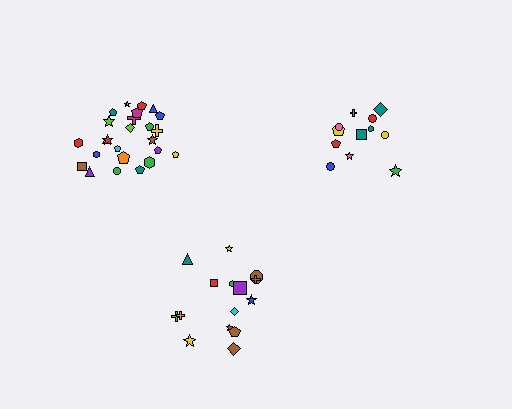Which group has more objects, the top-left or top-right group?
The top-left group.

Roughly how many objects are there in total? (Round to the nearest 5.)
Roughly 50 objects in total.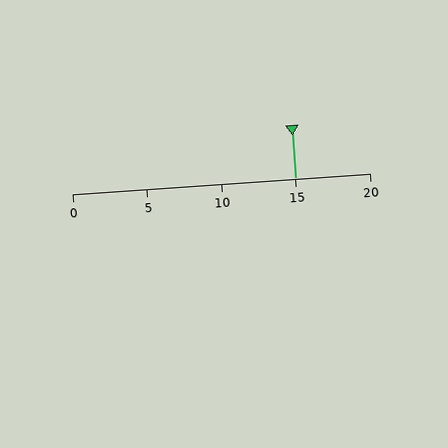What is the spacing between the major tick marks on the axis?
The major ticks are spaced 5 apart.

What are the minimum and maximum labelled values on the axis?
The axis runs from 0 to 20.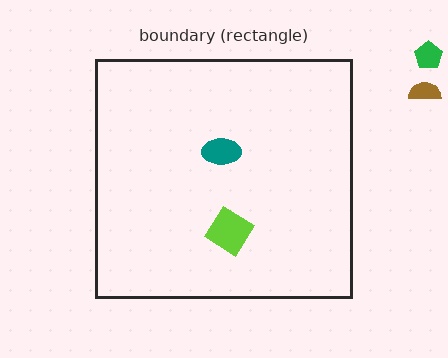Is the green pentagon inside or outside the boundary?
Outside.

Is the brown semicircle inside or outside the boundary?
Outside.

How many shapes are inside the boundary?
2 inside, 2 outside.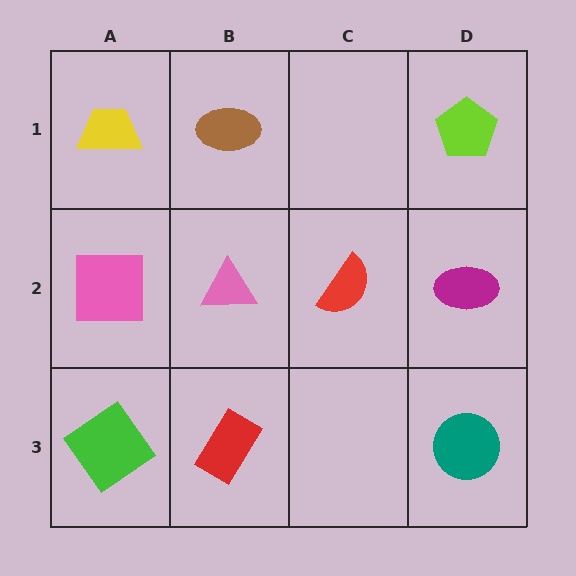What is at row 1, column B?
A brown ellipse.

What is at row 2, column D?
A magenta ellipse.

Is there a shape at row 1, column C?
No, that cell is empty.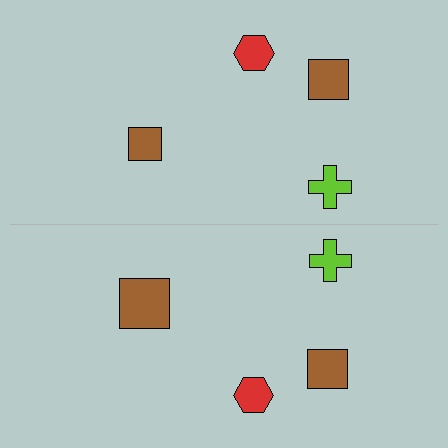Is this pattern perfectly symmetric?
No, the pattern is not perfectly symmetric. The brown square on the bottom side has a different size than its mirror counterpart.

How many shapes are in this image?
There are 8 shapes in this image.